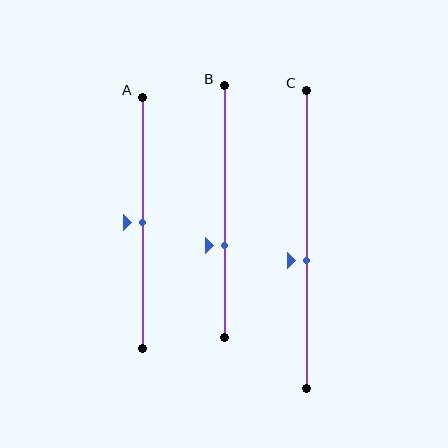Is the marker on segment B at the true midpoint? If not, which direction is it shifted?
No, the marker on segment B is shifted downward by about 13% of the segment length.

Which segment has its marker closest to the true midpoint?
Segment A has its marker closest to the true midpoint.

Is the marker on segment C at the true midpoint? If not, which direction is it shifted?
No, the marker on segment C is shifted downward by about 7% of the segment length.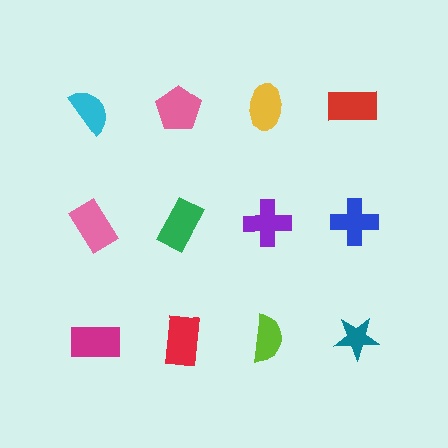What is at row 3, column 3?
A lime semicircle.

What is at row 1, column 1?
A cyan semicircle.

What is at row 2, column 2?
A green rectangle.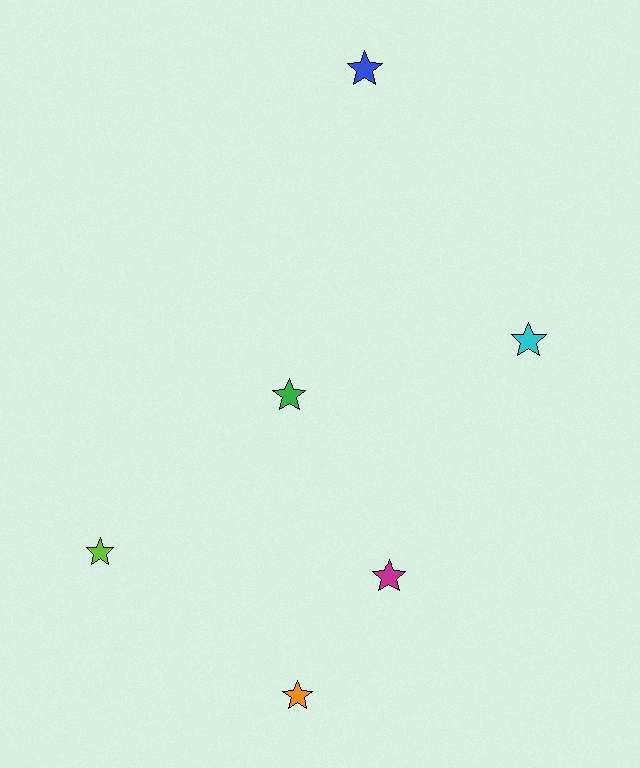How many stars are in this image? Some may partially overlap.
There are 6 stars.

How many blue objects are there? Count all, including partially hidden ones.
There is 1 blue object.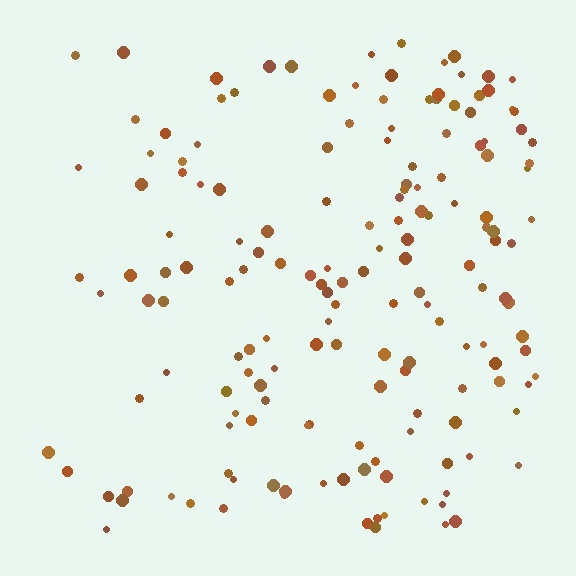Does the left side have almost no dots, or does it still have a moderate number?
Still a moderate number, just noticeably fewer than the right.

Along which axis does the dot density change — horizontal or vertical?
Horizontal.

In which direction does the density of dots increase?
From left to right, with the right side densest.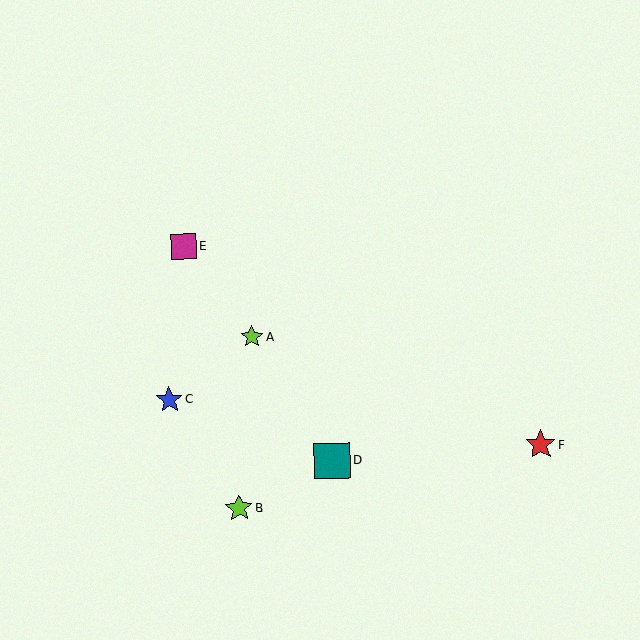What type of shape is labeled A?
Shape A is a lime star.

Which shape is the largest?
The teal square (labeled D) is the largest.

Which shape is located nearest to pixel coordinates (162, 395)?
The blue star (labeled C) at (169, 400) is nearest to that location.